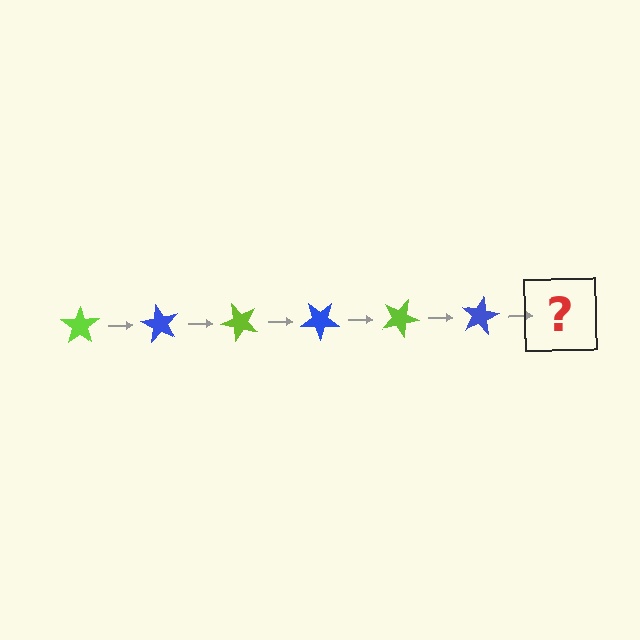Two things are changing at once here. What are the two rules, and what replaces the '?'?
The two rules are that it rotates 60 degrees each step and the color cycles through lime and blue. The '?' should be a lime star, rotated 360 degrees from the start.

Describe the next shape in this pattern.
It should be a lime star, rotated 360 degrees from the start.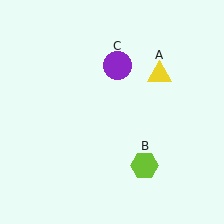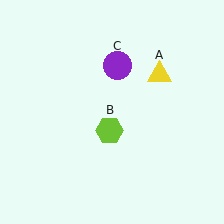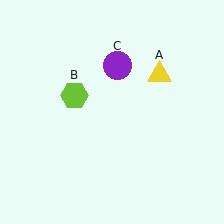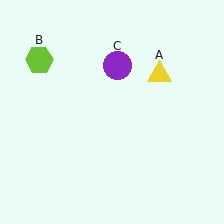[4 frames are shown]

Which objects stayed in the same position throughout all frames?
Yellow triangle (object A) and purple circle (object C) remained stationary.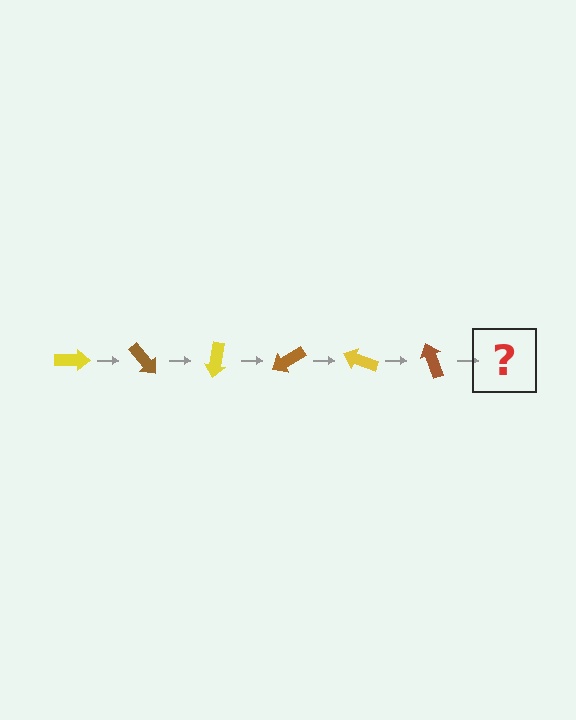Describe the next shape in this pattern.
It should be a yellow arrow, rotated 300 degrees from the start.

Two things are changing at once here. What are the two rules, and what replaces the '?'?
The two rules are that it rotates 50 degrees each step and the color cycles through yellow and brown. The '?' should be a yellow arrow, rotated 300 degrees from the start.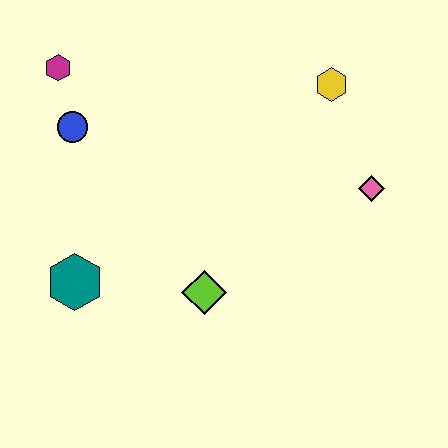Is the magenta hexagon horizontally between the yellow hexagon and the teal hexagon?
No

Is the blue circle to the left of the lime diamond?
Yes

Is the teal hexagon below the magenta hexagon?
Yes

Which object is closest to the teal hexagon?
The lime diamond is closest to the teal hexagon.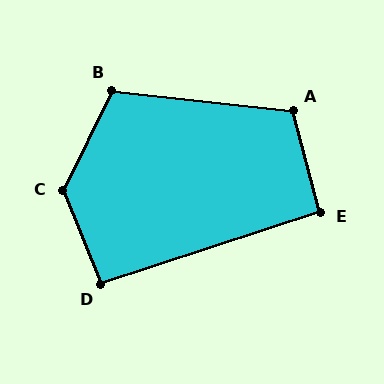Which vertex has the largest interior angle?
C, at approximately 131 degrees.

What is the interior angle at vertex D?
Approximately 94 degrees (approximately right).